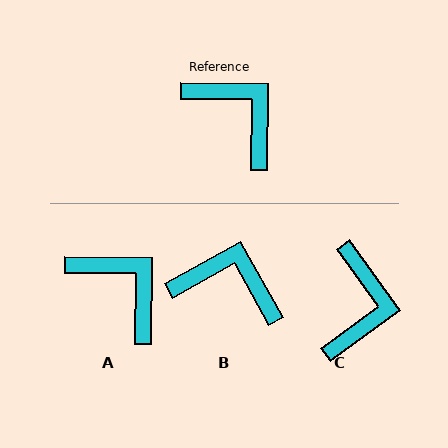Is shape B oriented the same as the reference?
No, it is off by about 30 degrees.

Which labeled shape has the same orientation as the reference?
A.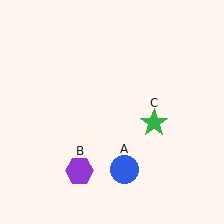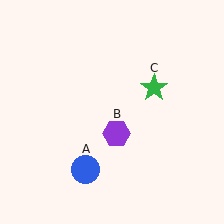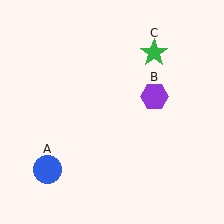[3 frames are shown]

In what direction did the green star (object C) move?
The green star (object C) moved up.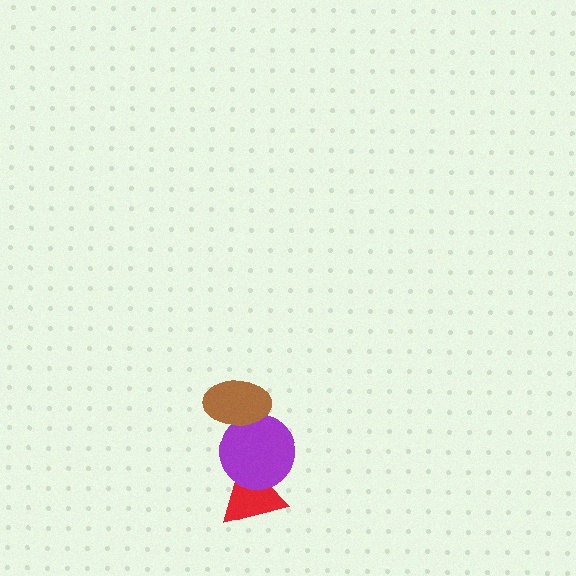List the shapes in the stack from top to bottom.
From top to bottom: the brown ellipse, the purple circle, the red triangle.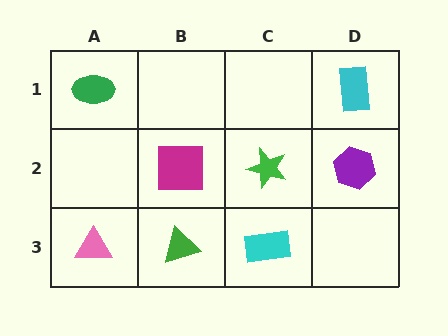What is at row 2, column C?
A green star.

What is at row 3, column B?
A green triangle.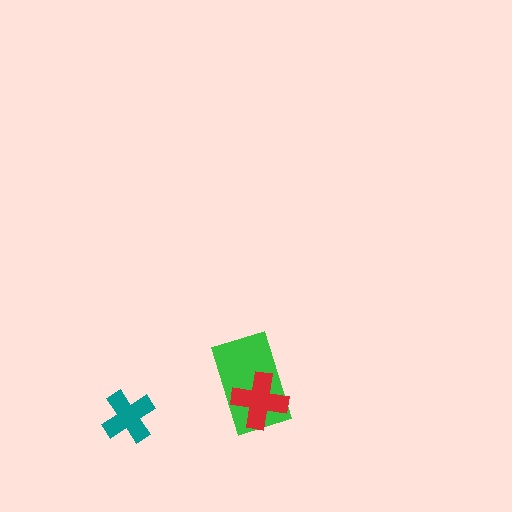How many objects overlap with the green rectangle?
1 object overlaps with the green rectangle.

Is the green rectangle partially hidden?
Yes, it is partially covered by another shape.